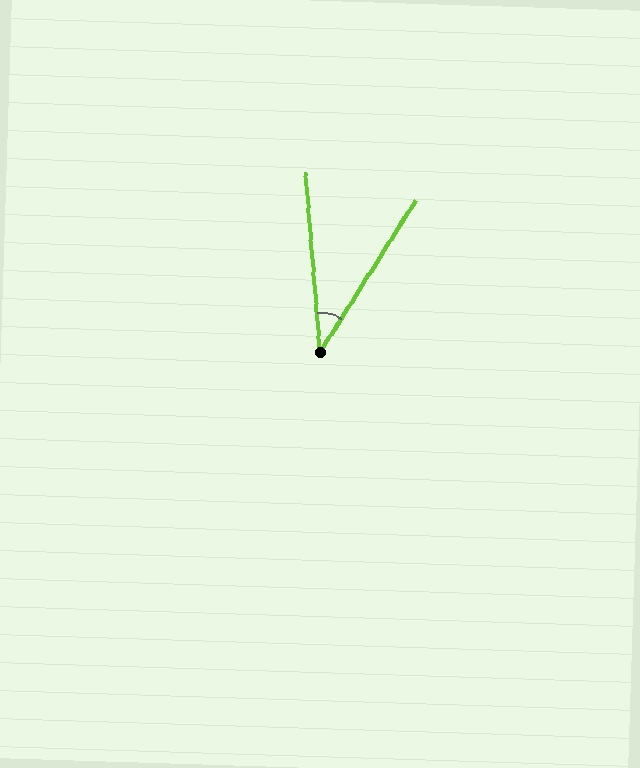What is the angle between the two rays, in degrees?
Approximately 37 degrees.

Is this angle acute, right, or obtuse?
It is acute.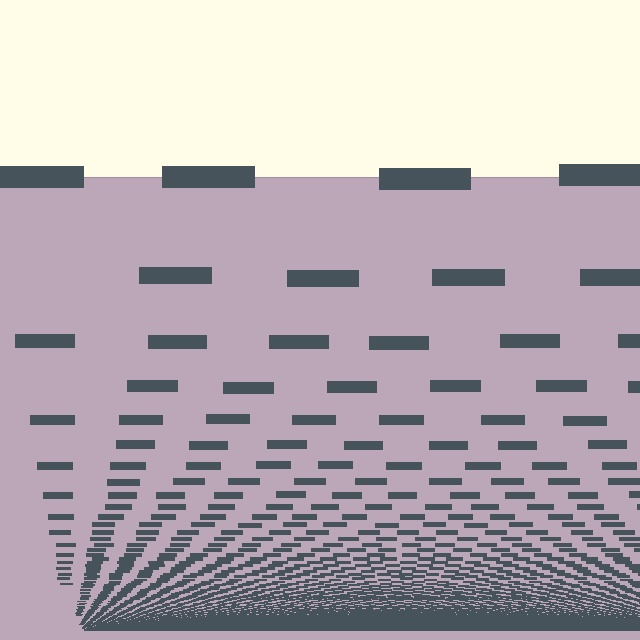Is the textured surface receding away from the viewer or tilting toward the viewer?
The surface appears to tilt toward the viewer. Texture elements get larger and sparser toward the top.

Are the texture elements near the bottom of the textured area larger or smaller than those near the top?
Smaller. The gradient is inverted — elements near the bottom are smaller and denser.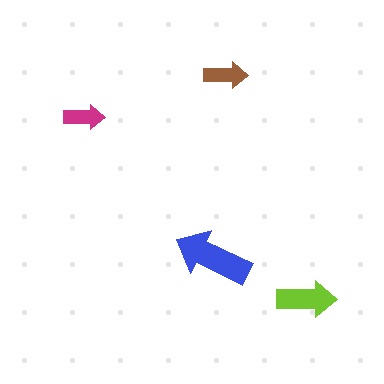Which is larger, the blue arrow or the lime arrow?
The blue one.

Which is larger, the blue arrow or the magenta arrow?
The blue one.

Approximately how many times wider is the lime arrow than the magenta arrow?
About 1.5 times wider.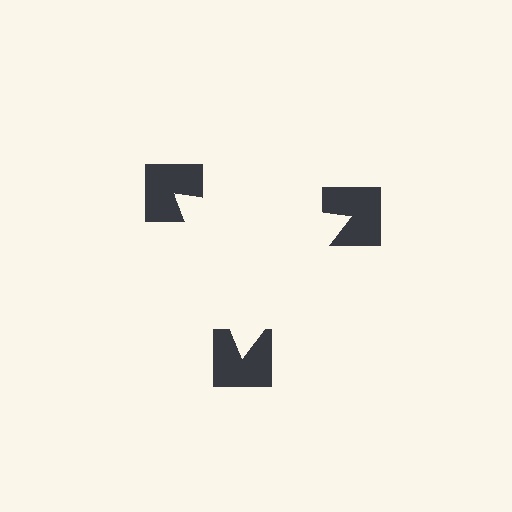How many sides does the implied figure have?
3 sides.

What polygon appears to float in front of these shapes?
An illusory triangle — its edges are inferred from the aligned wedge cuts in the notched squares, not physically drawn.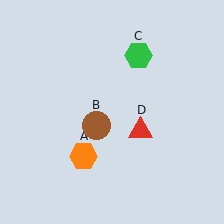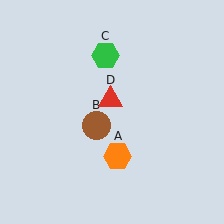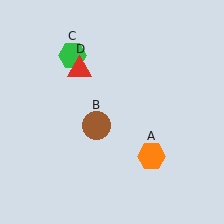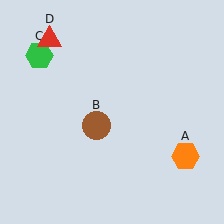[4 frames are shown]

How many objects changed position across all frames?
3 objects changed position: orange hexagon (object A), green hexagon (object C), red triangle (object D).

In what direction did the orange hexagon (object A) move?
The orange hexagon (object A) moved right.